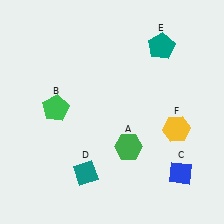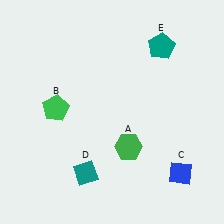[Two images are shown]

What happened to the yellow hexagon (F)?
The yellow hexagon (F) was removed in Image 2. It was in the bottom-right area of Image 1.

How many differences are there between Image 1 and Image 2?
There is 1 difference between the two images.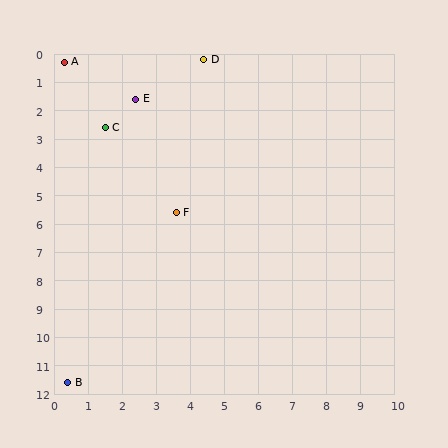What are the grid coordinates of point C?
Point C is at approximately (1.5, 2.6).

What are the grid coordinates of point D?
Point D is at approximately (4.4, 0.2).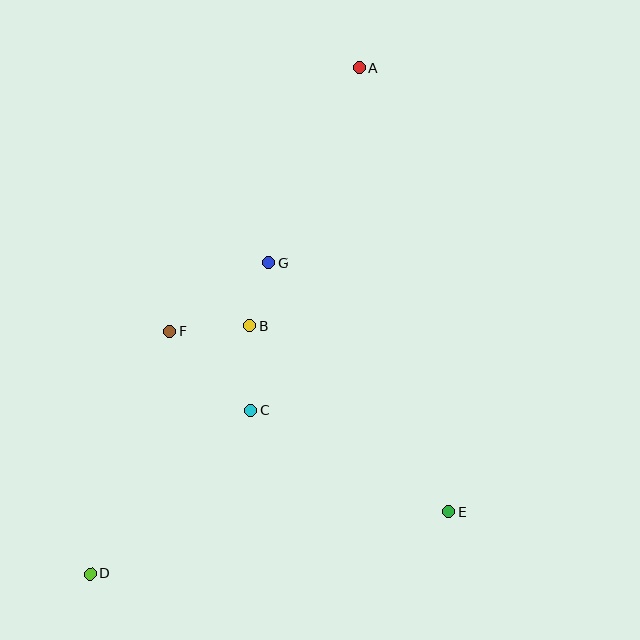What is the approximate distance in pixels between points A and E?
The distance between A and E is approximately 452 pixels.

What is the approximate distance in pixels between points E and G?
The distance between E and G is approximately 307 pixels.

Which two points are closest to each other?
Points B and G are closest to each other.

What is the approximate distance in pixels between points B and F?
The distance between B and F is approximately 80 pixels.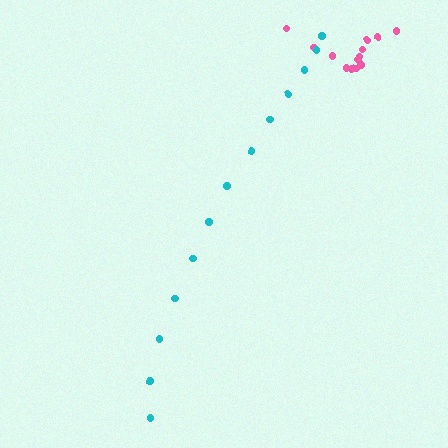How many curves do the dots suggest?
There are 2 distinct paths.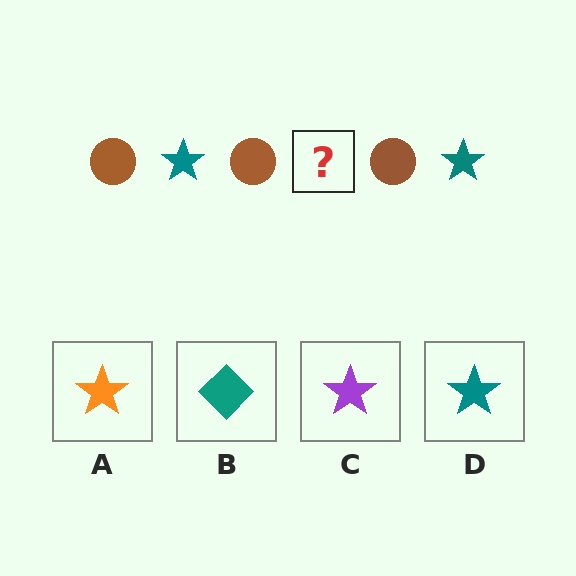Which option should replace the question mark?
Option D.